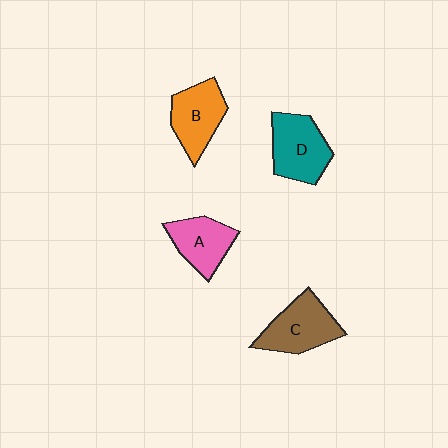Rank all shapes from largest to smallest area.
From largest to smallest: D (teal), C (brown), B (orange), A (pink).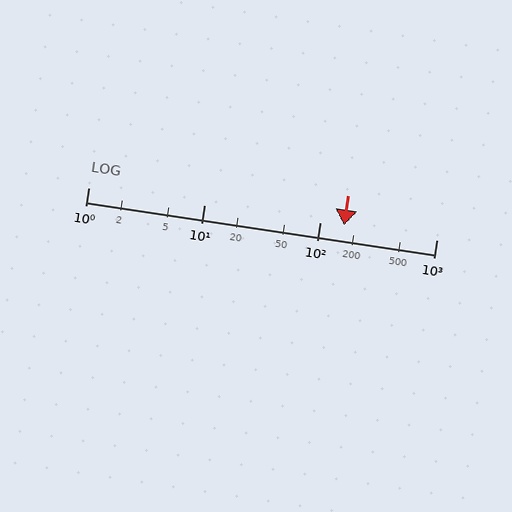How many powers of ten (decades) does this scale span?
The scale spans 3 decades, from 1 to 1000.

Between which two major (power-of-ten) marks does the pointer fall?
The pointer is between 100 and 1000.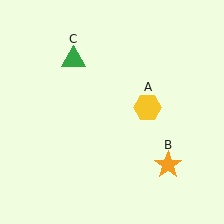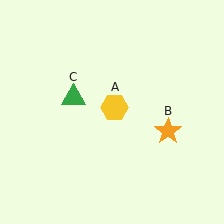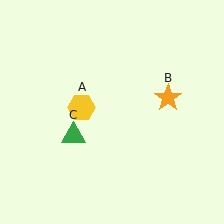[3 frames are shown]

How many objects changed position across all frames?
3 objects changed position: yellow hexagon (object A), orange star (object B), green triangle (object C).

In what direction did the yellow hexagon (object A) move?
The yellow hexagon (object A) moved left.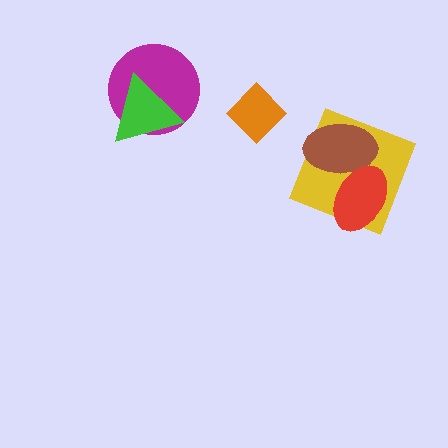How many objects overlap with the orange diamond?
0 objects overlap with the orange diamond.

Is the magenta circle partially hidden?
Yes, it is partially covered by another shape.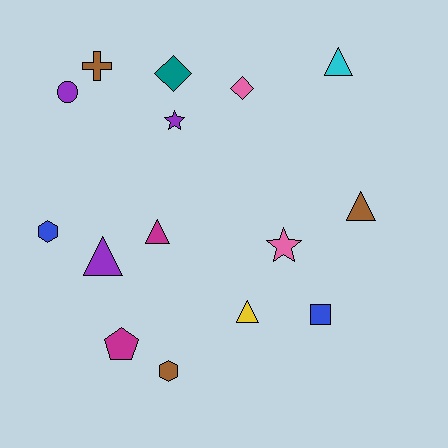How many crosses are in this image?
There is 1 cross.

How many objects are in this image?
There are 15 objects.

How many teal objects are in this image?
There is 1 teal object.